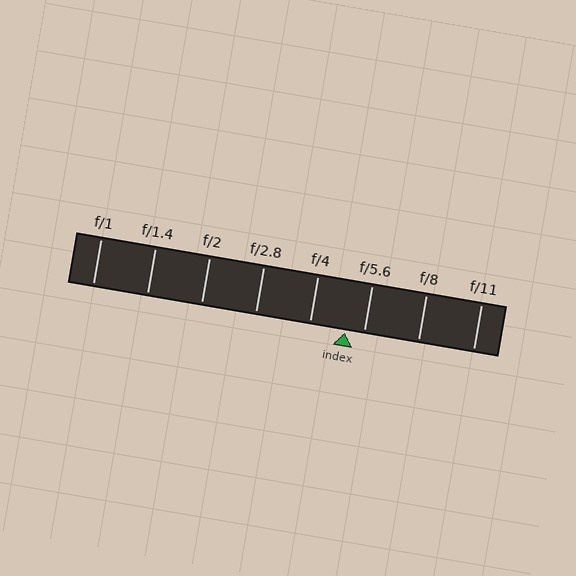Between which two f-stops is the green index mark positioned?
The index mark is between f/4 and f/5.6.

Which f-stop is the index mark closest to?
The index mark is closest to f/5.6.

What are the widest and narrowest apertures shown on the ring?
The widest aperture shown is f/1 and the narrowest is f/11.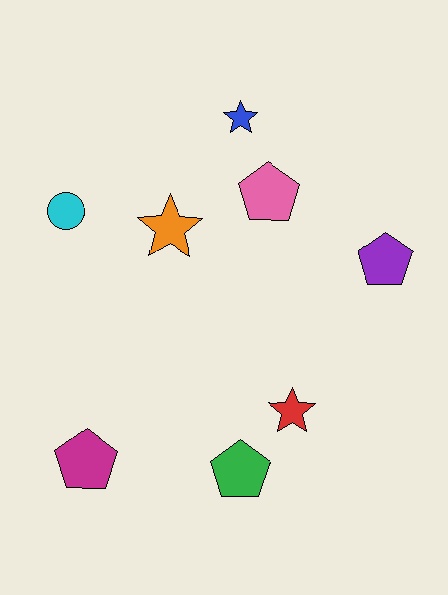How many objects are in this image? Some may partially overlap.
There are 8 objects.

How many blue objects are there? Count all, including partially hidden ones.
There is 1 blue object.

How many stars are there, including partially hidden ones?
There are 3 stars.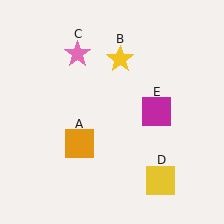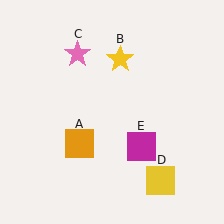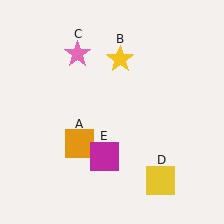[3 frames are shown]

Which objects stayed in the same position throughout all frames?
Orange square (object A) and yellow star (object B) and pink star (object C) and yellow square (object D) remained stationary.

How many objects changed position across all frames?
1 object changed position: magenta square (object E).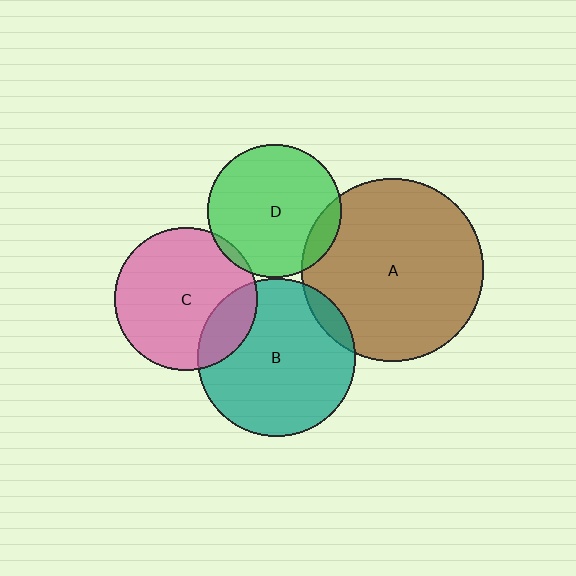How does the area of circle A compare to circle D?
Approximately 1.9 times.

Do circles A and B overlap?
Yes.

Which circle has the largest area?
Circle A (brown).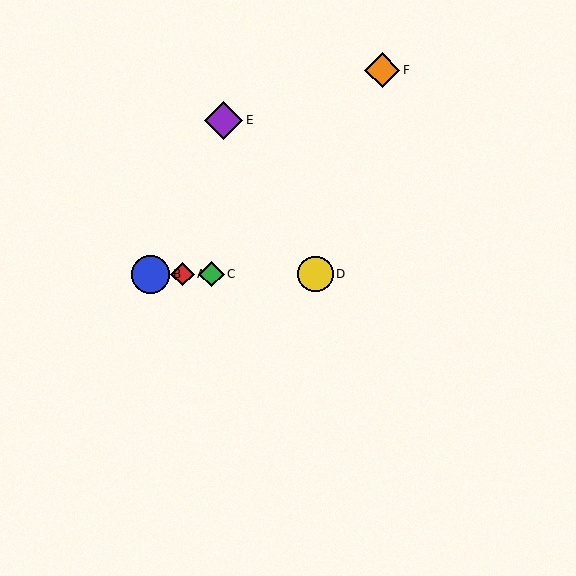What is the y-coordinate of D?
Object D is at y≈274.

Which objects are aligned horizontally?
Objects A, B, C, D are aligned horizontally.